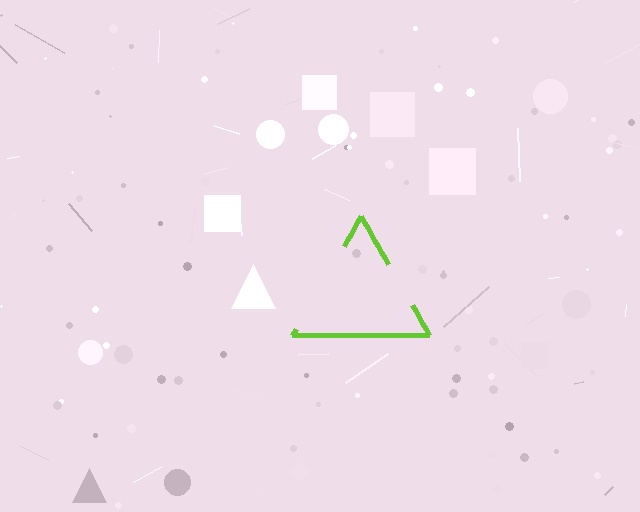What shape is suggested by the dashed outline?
The dashed outline suggests a triangle.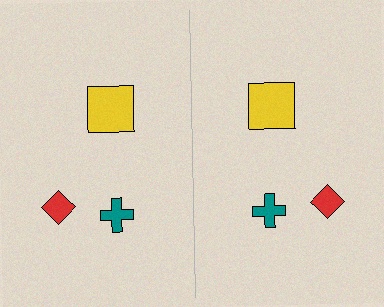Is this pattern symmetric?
Yes, this pattern has bilateral (reflection) symmetry.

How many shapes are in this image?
There are 6 shapes in this image.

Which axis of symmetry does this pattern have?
The pattern has a vertical axis of symmetry running through the center of the image.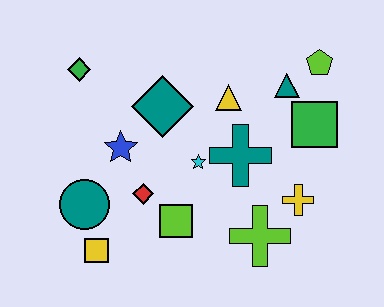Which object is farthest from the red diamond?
The lime pentagon is farthest from the red diamond.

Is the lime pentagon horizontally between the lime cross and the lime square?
No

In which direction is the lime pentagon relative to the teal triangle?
The lime pentagon is to the right of the teal triangle.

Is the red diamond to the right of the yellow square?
Yes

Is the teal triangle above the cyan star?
Yes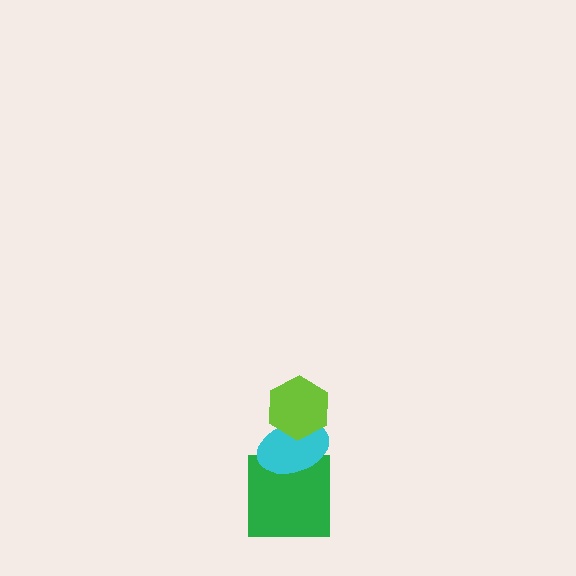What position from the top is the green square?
The green square is 3rd from the top.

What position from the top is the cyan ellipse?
The cyan ellipse is 2nd from the top.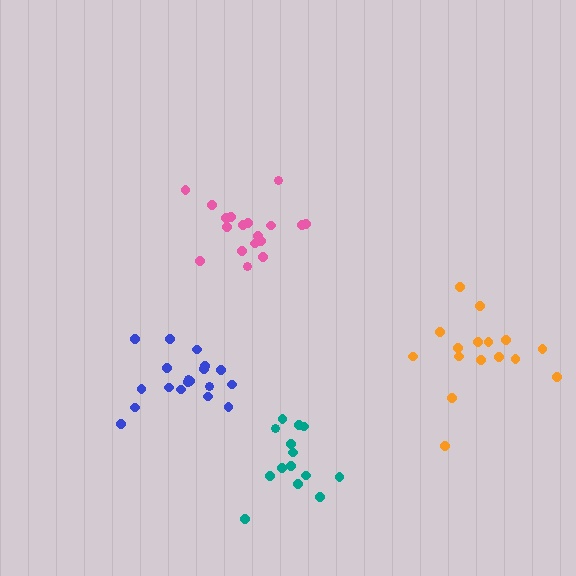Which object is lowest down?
The teal cluster is bottommost.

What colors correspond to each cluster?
The clusters are colored: pink, blue, orange, teal.